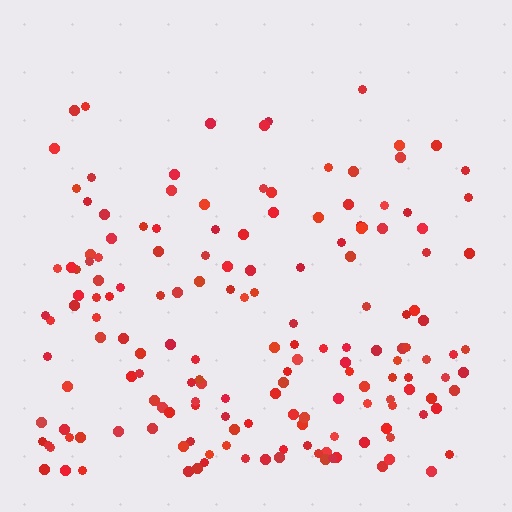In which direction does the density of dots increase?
From top to bottom, with the bottom side densest.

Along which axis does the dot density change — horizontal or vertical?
Vertical.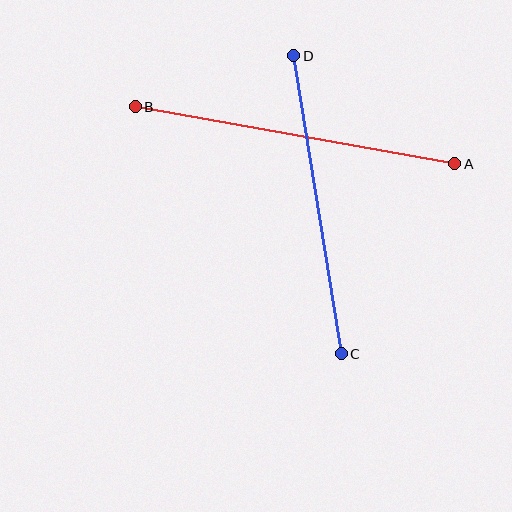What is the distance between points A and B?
The distance is approximately 325 pixels.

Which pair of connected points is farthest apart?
Points A and B are farthest apart.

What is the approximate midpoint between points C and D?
The midpoint is at approximately (317, 205) pixels.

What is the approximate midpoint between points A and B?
The midpoint is at approximately (295, 135) pixels.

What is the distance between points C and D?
The distance is approximately 302 pixels.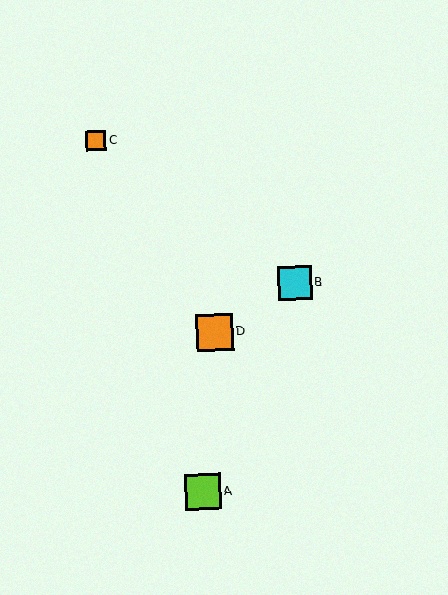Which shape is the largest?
The orange square (labeled D) is the largest.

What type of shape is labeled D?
Shape D is an orange square.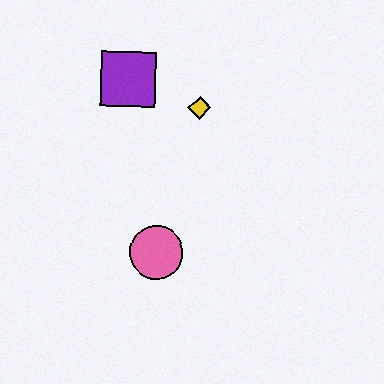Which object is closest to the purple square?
The yellow diamond is closest to the purple square.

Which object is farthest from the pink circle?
The purple square is farthest from the pink circle.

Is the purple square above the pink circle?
Yes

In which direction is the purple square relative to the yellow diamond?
The purple square is to the left of the yellow diamond.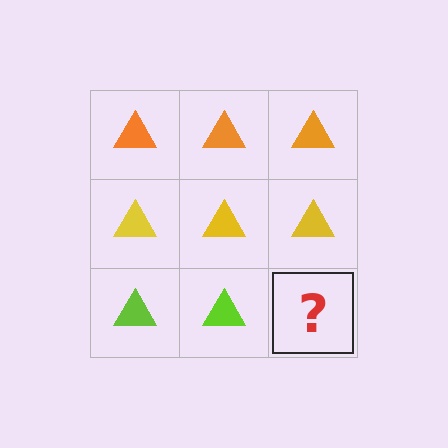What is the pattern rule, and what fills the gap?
The rule is that each row has a consistent color. The gap should be filled with a lime triangle.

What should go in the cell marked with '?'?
The missing cell should contain a lime triangle.